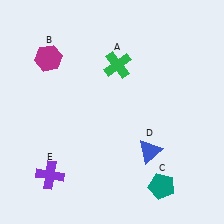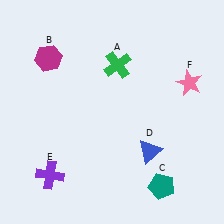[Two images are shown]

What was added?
A pink star (F) was added in Image 2.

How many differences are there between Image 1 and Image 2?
There is 1 difference between the two images.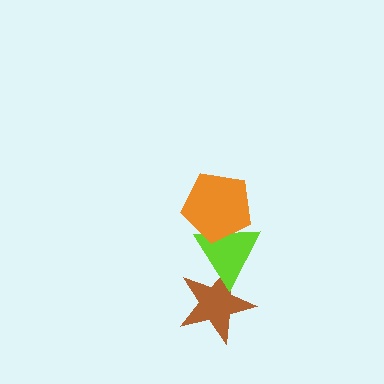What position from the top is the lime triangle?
The lime triangle is 2nd from the top.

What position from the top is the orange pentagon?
The orange pentagon is 1st from the top.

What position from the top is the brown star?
The brown star is 3rd from the top.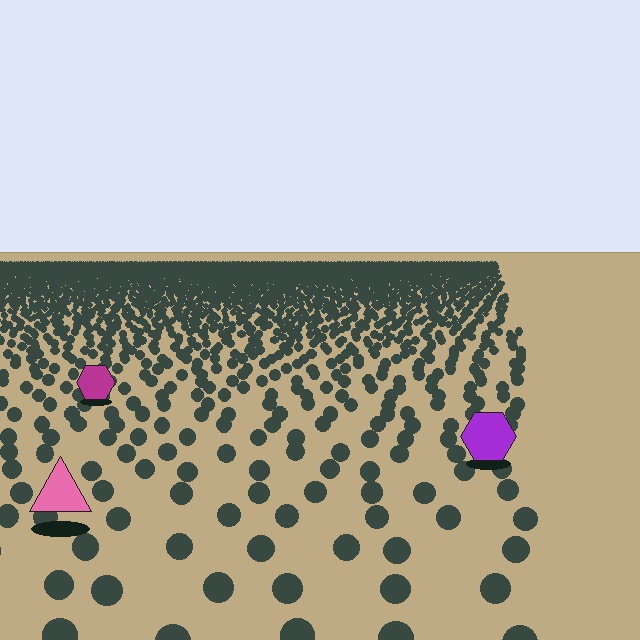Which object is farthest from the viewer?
The magenta hexagon is farthest from the viewer. It appears smaller and the ground texture around it is denser.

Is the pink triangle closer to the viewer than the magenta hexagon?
Yes. The pink triangle is closer — you can tell from the texture gradient: the ground texture is coarser near it.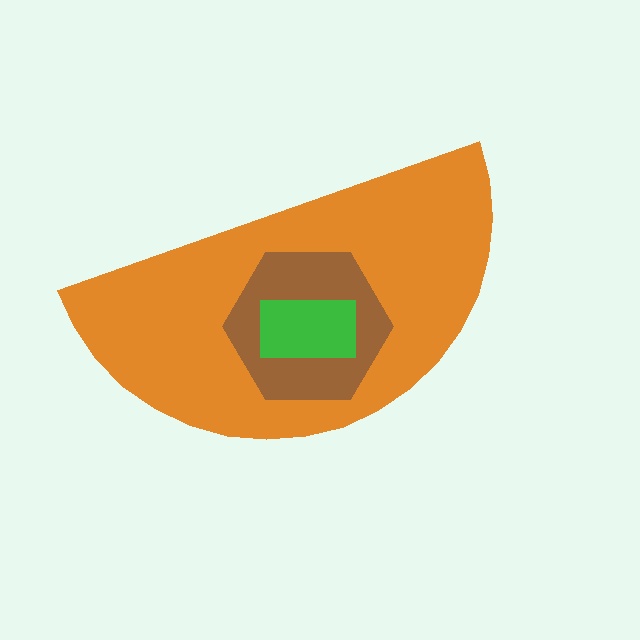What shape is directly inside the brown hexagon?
The green rectangle.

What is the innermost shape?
The green rectangle.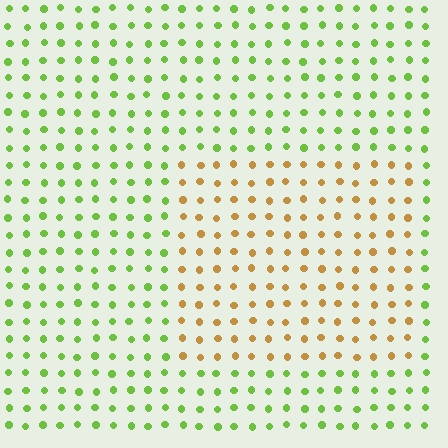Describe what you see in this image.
The image is filled with small lime elements in a uniform arrangement. A rectangle-shaped region is visible where the elements are tinted to a slightly different hue, forming a subtle color boundary.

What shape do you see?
I see a rectangle.